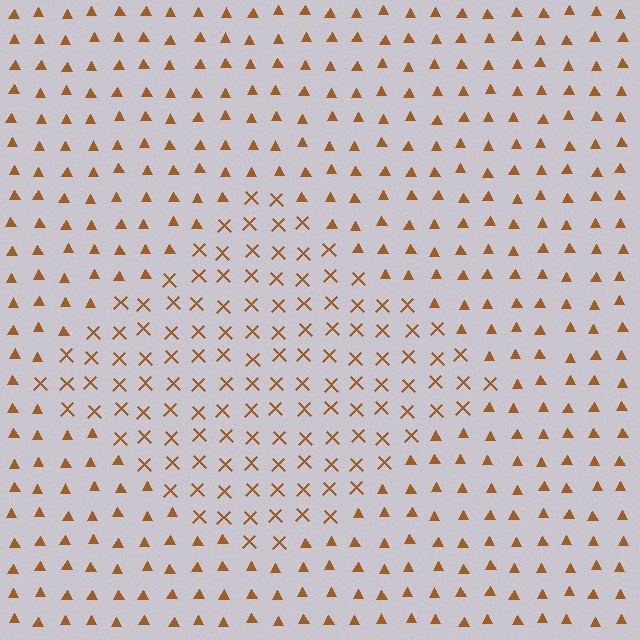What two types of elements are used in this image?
The image uses X marks inside the diamond region and triangles outside it.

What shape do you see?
I see a diamond.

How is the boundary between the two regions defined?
The boundary is defined by a change in element shape: X marks inside vs. triangles outside. All elements share the same color and spacing.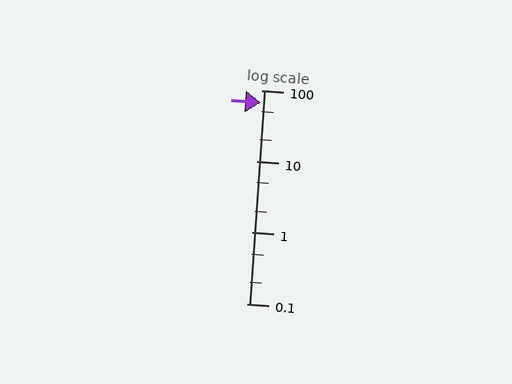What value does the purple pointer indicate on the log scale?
The pointer indicates approximately 66.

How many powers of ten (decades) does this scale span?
The scale spans 3 decades, from 0.1 to 100.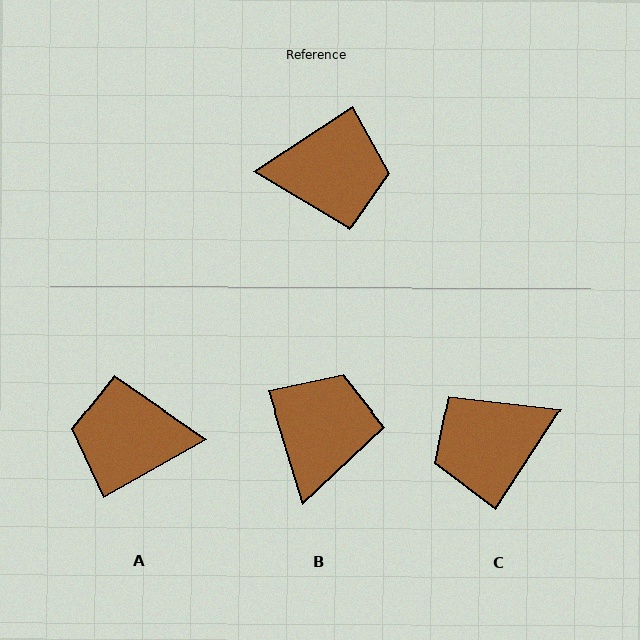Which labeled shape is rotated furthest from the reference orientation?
A, about 176 degrees away.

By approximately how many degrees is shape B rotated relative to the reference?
Approximately 74 degrees counter-clockwise.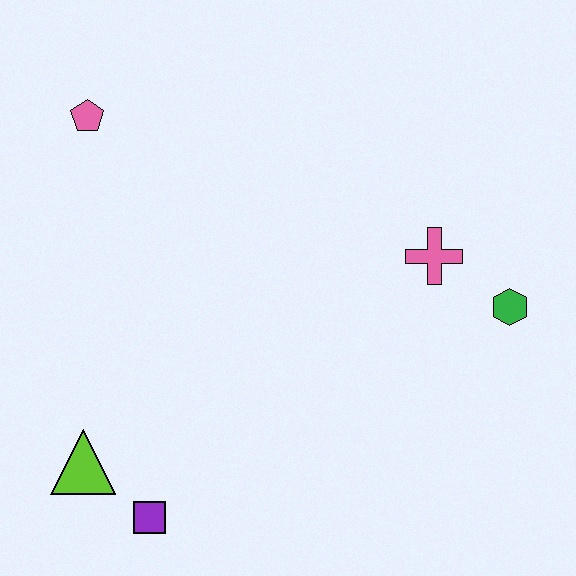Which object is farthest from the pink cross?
The lime triangle is farthest from the pink cross.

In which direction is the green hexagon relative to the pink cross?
The green hexagon is to the right of the pink cross.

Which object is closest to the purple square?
The lime triangle is closest to the purple square.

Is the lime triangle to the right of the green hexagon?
No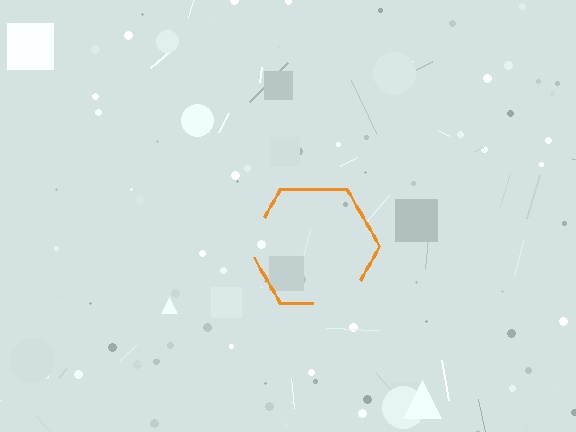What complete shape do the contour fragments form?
The contour fragments form a hexagon.